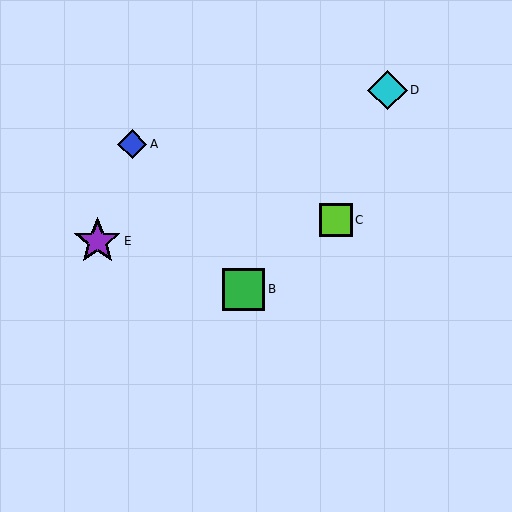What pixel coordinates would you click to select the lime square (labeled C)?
Click at (336, 220) to select the lime square C.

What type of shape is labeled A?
Shape A is a blue diamond.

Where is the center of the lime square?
The center of the lime square is at (336, 220).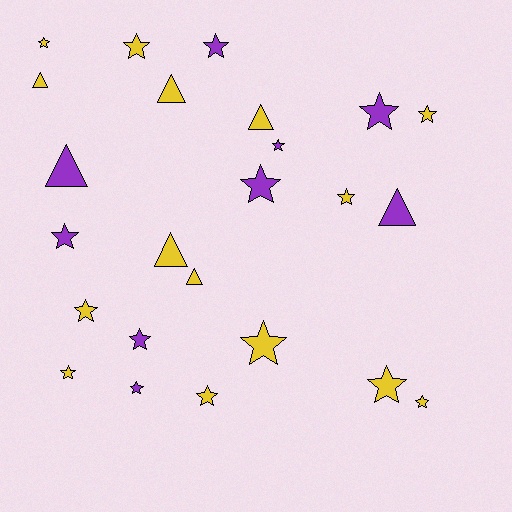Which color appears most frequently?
Yellow, with 15 objects.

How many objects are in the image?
There are 24 objects.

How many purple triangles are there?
There are 2 purple triangles.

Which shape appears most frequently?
Star, with 17 objects.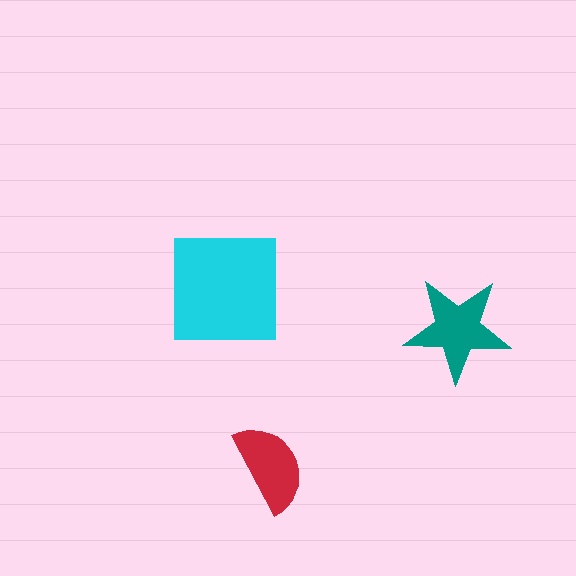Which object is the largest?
The cyan square.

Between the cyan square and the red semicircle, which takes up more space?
The cyan square.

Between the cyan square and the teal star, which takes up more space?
The cyan square.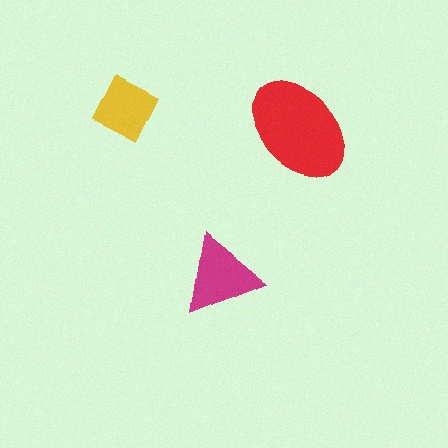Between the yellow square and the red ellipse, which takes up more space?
The red ellipse.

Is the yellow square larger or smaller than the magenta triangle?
Smaller.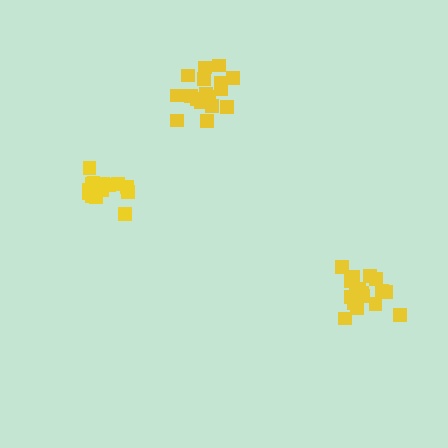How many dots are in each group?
Group 1: 15 dots, Group 2: 18 dots, Group 3: 17 dots (50 total).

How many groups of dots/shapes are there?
There are 3 groups.